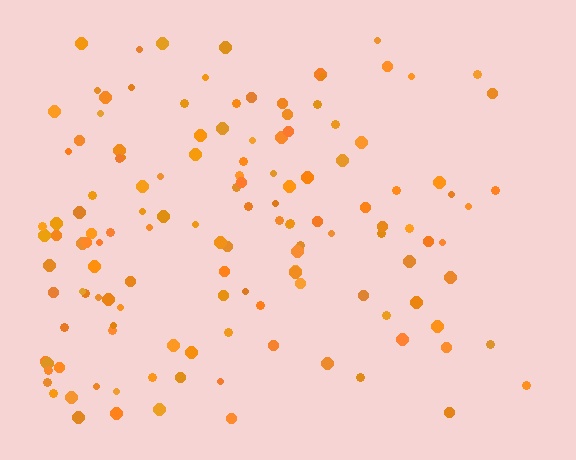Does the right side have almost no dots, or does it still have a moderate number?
Still a moderate number, just noticeably fewer than the left.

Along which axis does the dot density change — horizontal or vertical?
Horizontal.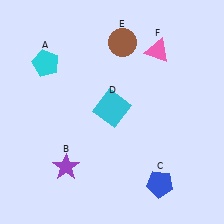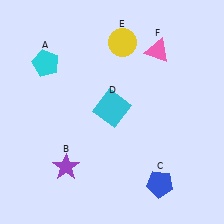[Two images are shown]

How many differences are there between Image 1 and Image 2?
There is 1 difference between the two images.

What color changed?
The circle (E) changed from brown in Image 1 to yellow in Image 2.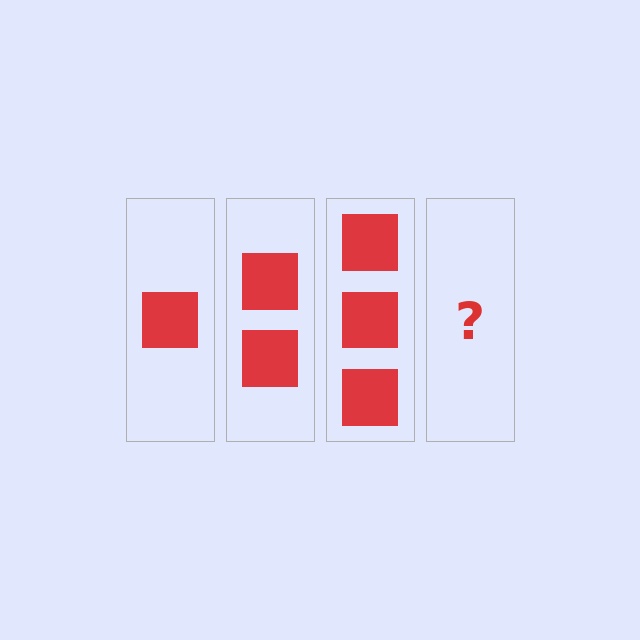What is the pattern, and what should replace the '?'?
The pattern is that each step adds one more square. The '?' should be 4 squares.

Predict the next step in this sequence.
The next step is 4 squares.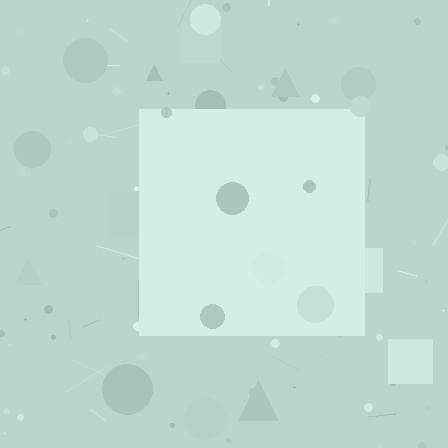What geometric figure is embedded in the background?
A square is embedded in the background.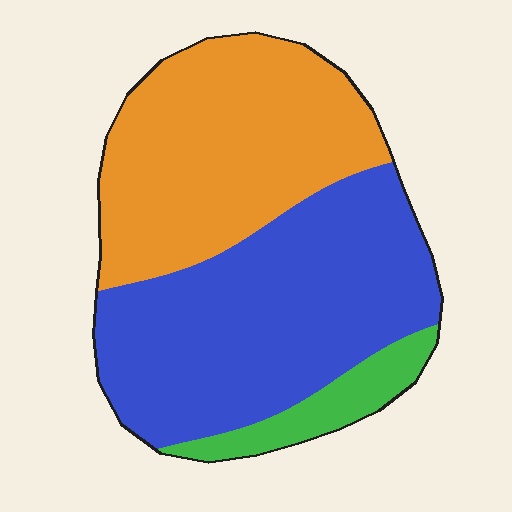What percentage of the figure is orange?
Orange takes up about two fifths (2/5) of the figure.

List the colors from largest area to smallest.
From largest to smallest: blue, orange, green.